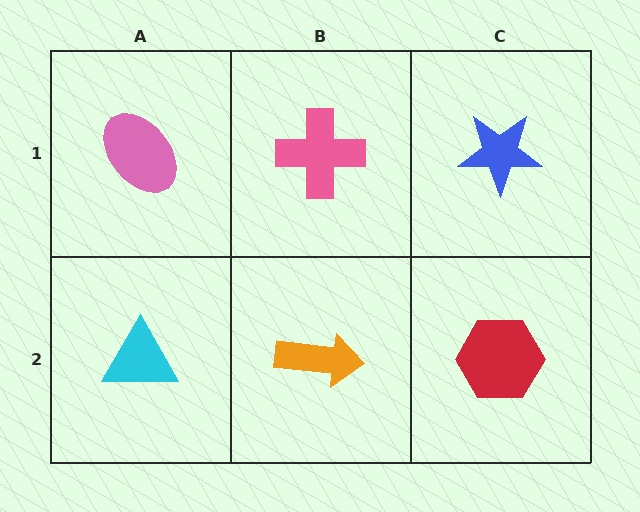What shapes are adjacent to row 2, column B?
A pink cross (row 1, column B), a cyan triangle (row 2, column A), a red hexagon (row 2, column C).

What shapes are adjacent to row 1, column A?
A cyan triangle (row 2, column A), a pink cross (row 1, column B).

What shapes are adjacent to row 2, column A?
A pink ellipse (row 1, column A), an orange arrow (row 2, column B).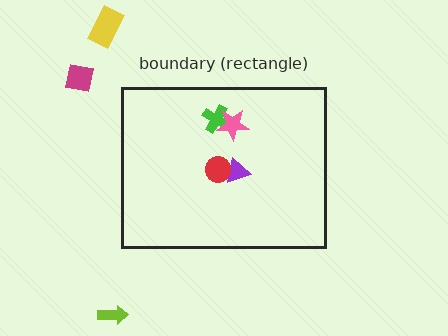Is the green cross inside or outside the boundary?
Inside.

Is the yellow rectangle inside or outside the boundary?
Outside.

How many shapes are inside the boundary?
4 inside, 3 outside.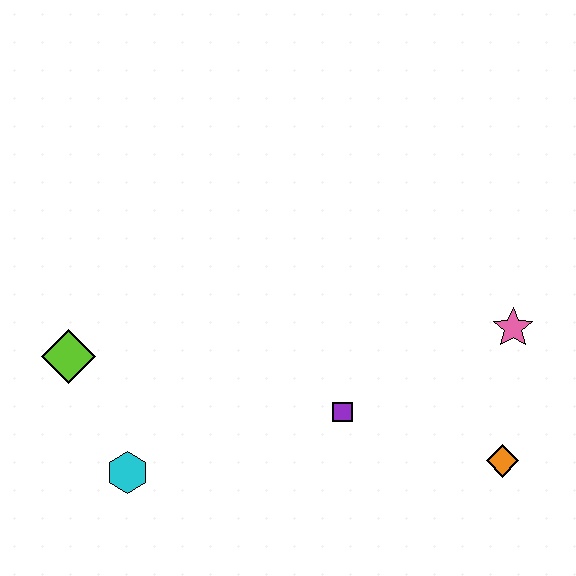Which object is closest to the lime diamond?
The cyan hexagon is closest to the lime diamond.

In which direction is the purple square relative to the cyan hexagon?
The purple square is to the right of the cyan hexagon.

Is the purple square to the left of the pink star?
Yes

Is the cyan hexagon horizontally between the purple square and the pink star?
No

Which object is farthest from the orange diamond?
The lime diamond is farthest from the orange diamond.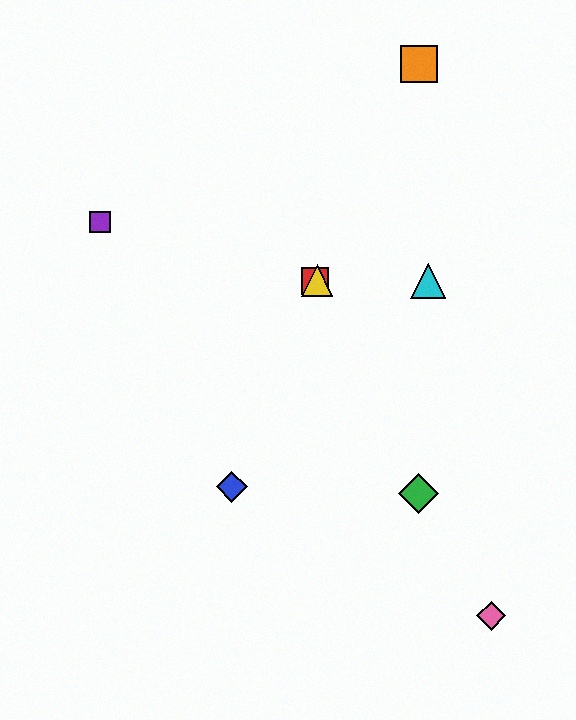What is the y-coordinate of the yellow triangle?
The yellow triangle is at y≈281.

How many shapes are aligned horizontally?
3 shapes (the red square, the yellow triangle, the cyan triangle) are aligned horizontally.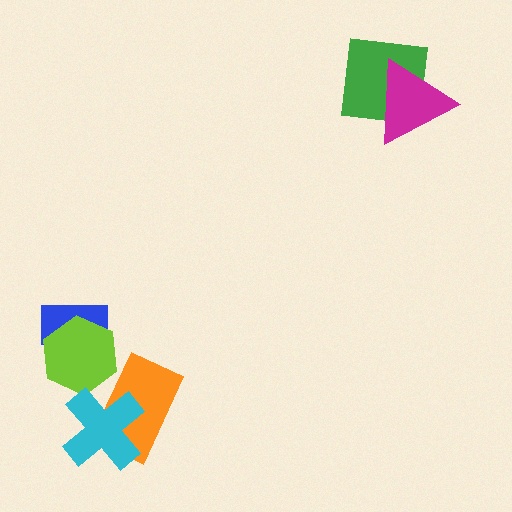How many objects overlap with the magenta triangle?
1 object overlaps with the magenta triangle.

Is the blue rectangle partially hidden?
Yes, it is partially covered by another shape.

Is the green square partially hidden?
Yes, it is partially covered by another shape.